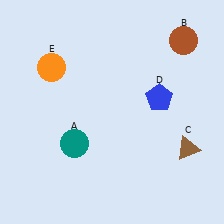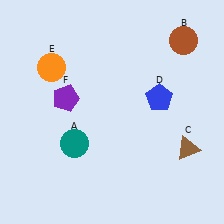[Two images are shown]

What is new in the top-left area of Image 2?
A purple pentagon (F) was added in the top-left area of Image 2.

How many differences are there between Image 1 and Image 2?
There is 1 difference between the two images.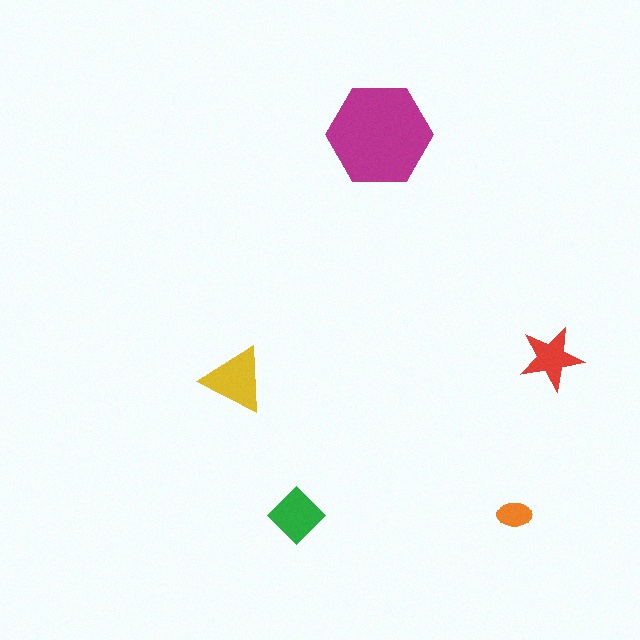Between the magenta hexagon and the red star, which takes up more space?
The magenta hexagon.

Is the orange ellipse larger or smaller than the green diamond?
Smaller.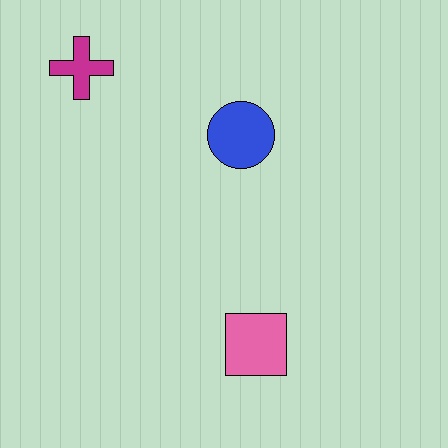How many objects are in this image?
There are 3 objects.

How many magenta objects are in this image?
There is 1 magenta object.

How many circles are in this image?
There is 1 circle.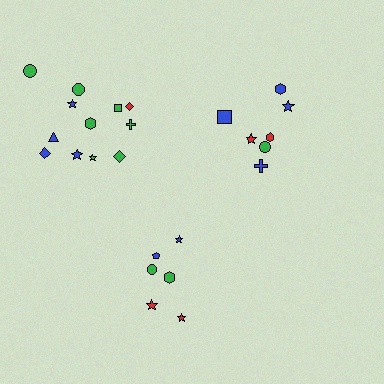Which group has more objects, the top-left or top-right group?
The top-left group.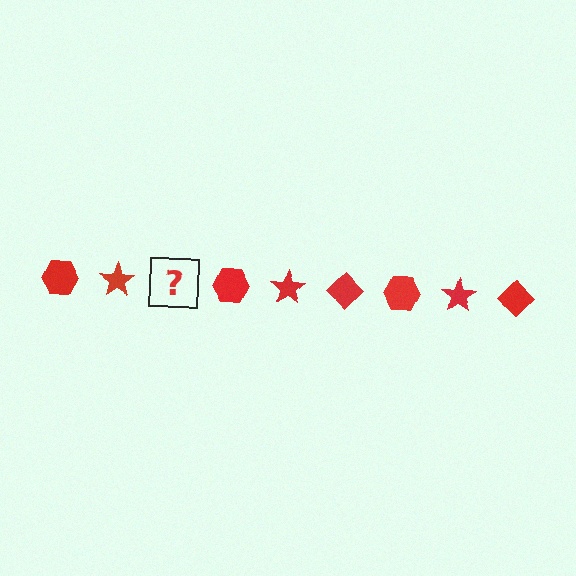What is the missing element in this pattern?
The missing element is a red diamond.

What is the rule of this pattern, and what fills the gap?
The rule is that the pattern cycles through hexagon, star, diamond shapes in red. The gap should be filled with a red diamond.